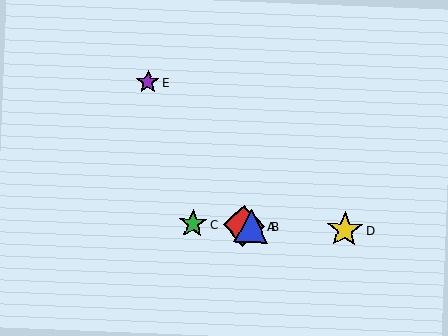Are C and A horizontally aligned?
Yes, both are at y≈224.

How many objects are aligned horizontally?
4 objects (A, B, C, D) are aligned horizontally.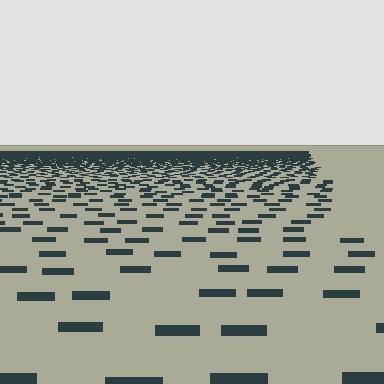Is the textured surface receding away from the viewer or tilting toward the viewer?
The surface is receding away from the viewer. Texture elements get smaller and denser toward the top.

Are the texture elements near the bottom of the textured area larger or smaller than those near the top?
Larger. Near the bottom, elements are closer to the viewer and appear at a bigger on-screen size.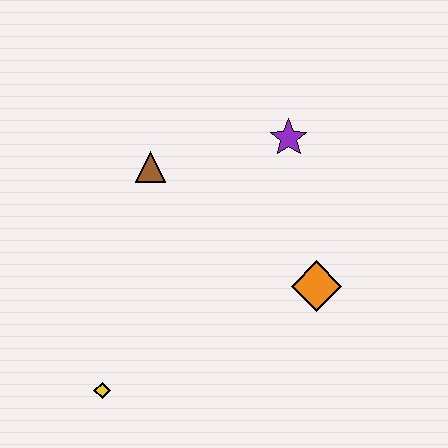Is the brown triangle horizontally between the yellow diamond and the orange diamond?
Yes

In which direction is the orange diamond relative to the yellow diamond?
The orange diamond is to the right of the yellow diamond.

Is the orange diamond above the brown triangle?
No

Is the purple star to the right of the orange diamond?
No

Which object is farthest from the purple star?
The yellow diamond is farthest from the purple star.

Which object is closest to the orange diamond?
The purple star is closest to the orange diamond.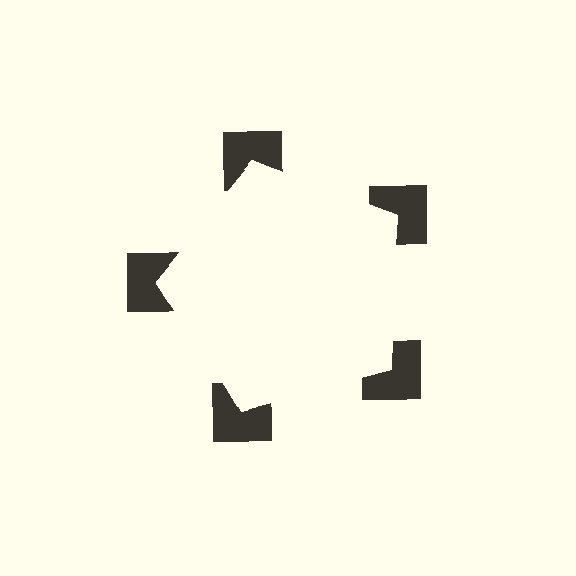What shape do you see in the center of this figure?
An illusory pentagon — its edges are inferred from the aligned wedge cuts in the notched squares, not physically drawn.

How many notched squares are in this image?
There are 5 — one at each vertex of the illusory pentagon.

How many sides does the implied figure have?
5 sides.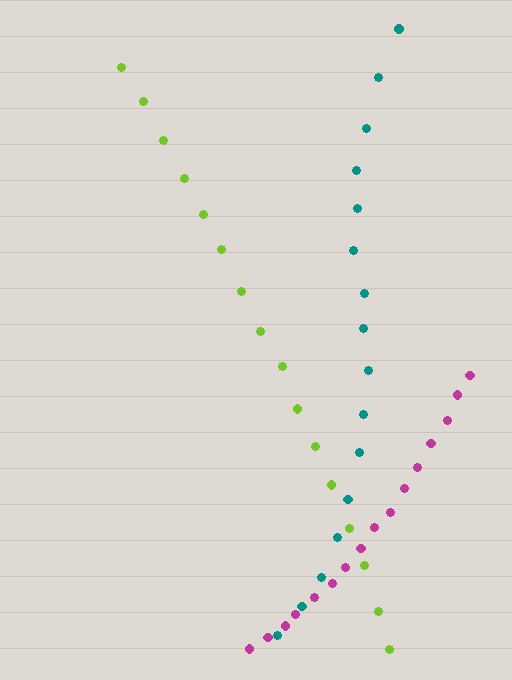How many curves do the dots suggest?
There are 3 distinct paths.